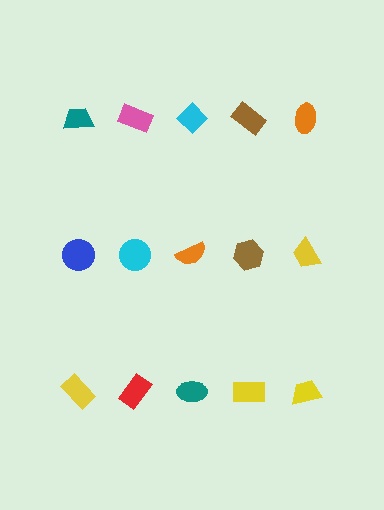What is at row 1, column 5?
An orange ellipse.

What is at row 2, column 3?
An orange semicircle.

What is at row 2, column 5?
A yellow trapezoid.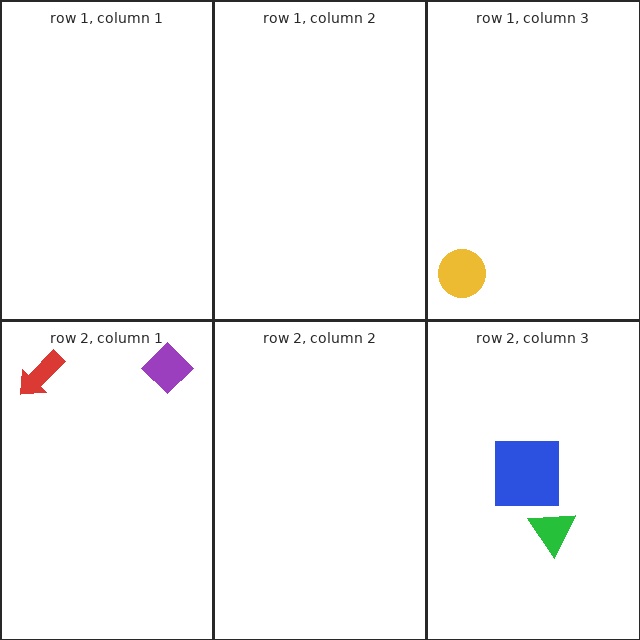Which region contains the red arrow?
The row 2, column 1 region.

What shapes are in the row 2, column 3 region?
The green triangle, the blue square.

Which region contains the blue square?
The row 2, column 3 region.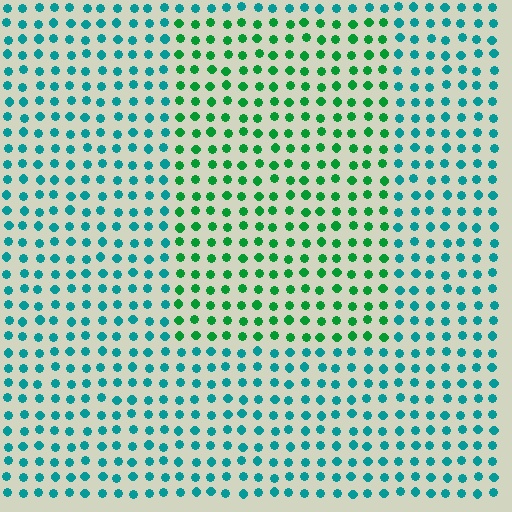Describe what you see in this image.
The image is filled with small teal elements in a uniform arrangement. A rectangle-shaped region is visible where the elements are tinted to a slightly different hue, forming a subtle color boundary.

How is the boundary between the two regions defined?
The boundary is defined purely by a slight shift in hue (about 42 degrees). Spacing, size, and orientation are identical on both sides.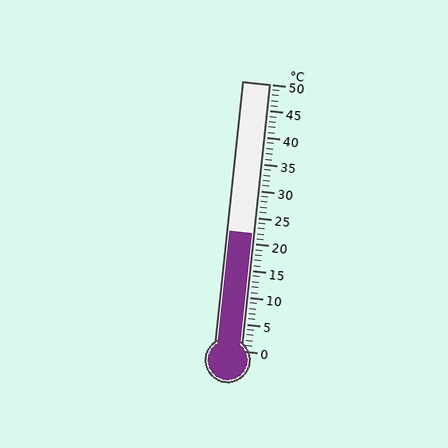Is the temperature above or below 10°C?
The temperature is above 10°C.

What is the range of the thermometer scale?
The thermometer scale ranges from 0°C to 50°C.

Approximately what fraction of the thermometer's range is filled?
The thermometer is filled to approximately 45% of its range.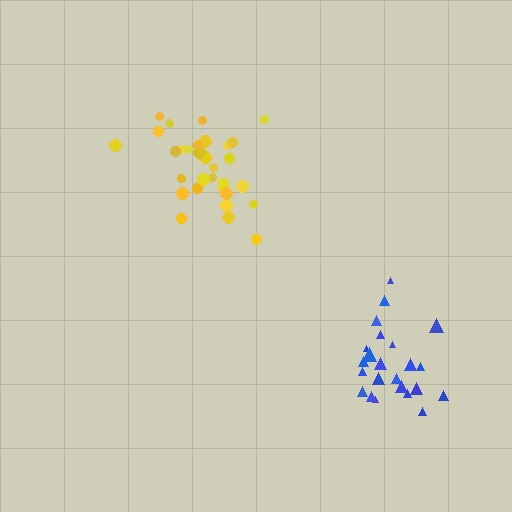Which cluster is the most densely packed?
Yellow.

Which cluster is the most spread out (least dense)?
Blue.